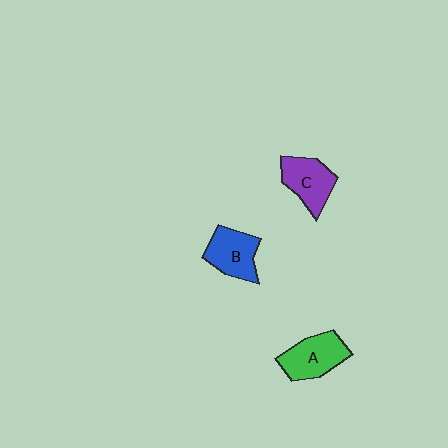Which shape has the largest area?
Shape A (green).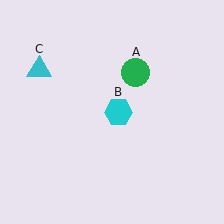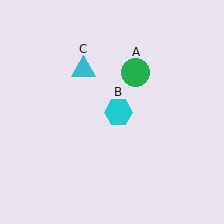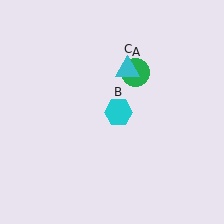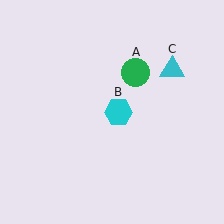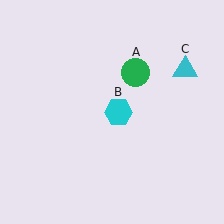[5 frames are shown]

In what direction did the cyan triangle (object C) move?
The cyan triangle (object C) moved right.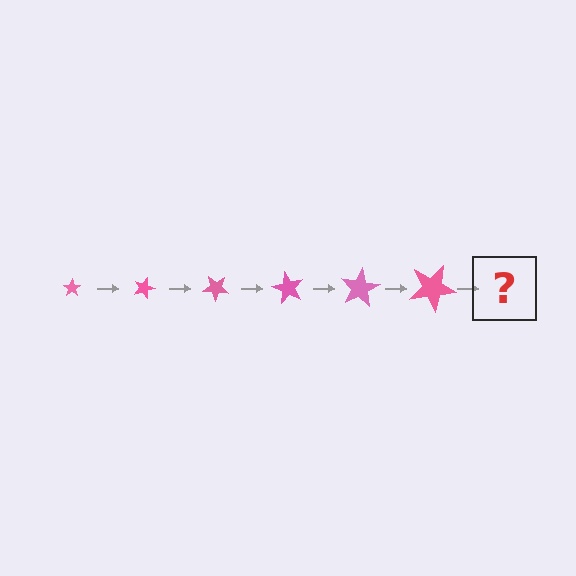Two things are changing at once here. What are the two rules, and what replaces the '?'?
The two rules are that the star grows larger each step and it rotates 20 degrees each step. The '?' should be a star, larger than the previous one and rotated 120 degrees from the start.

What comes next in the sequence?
The next element should be a star, larger than the previous one and rotated 120 degrees from the start.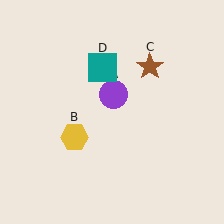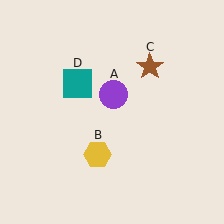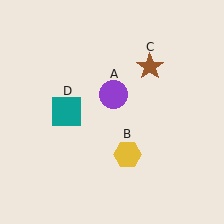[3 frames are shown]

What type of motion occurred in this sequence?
The yellow hexagon (object B), teal square (object D) rotated counterclockwise around the center of the scene.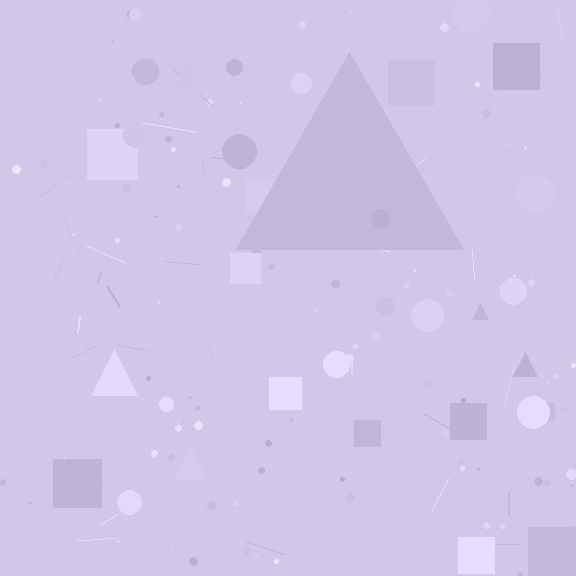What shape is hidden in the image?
A triangle is hidden in the image.